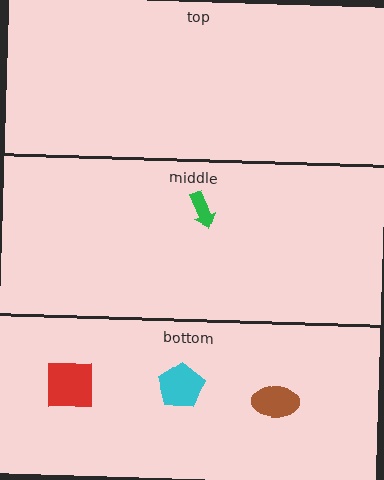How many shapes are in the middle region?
1.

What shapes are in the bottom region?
The red square, the cyan pentagon, the brown ellipse.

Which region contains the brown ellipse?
The bottom region.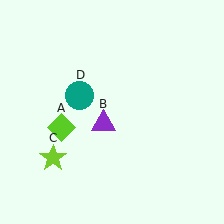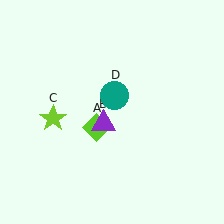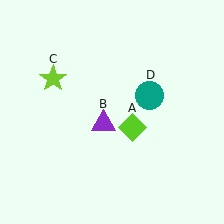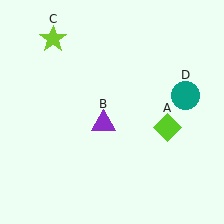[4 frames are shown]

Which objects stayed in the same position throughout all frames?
Purple triangle (object B) remained stationary.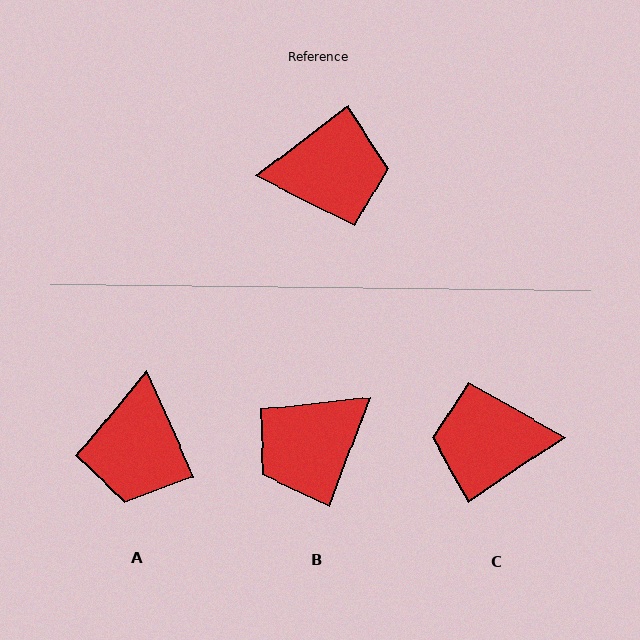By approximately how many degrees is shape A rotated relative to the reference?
Approximately 103 degrees clockwise.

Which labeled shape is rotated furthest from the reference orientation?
C, about 177 degrees away.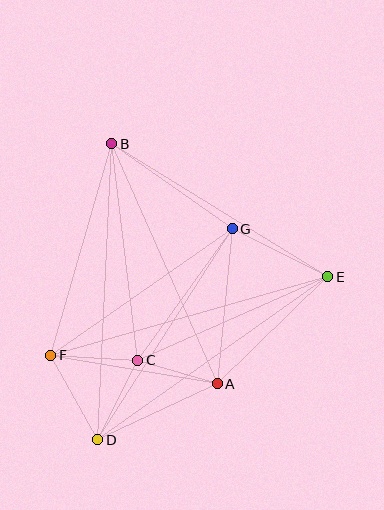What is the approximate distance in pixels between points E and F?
The distance between E and F is approximately 288 pixels.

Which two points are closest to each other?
Points A and C are closest to each other.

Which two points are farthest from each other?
Points B and D are farthest from each other.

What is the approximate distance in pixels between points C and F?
The distance between C and F is approximately 87 pixels.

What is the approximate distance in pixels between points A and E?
The distance between A and E is approximately 154 pixels.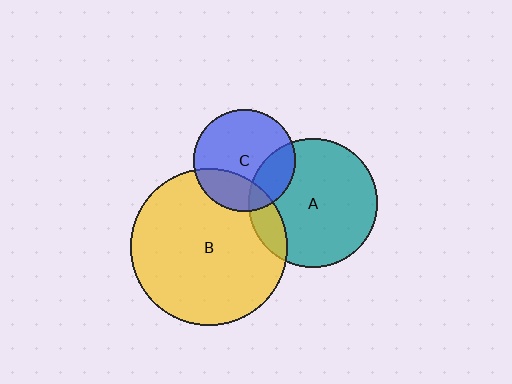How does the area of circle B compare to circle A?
Approximately 1.5 times.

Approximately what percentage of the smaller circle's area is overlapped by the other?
Approximately 25%.